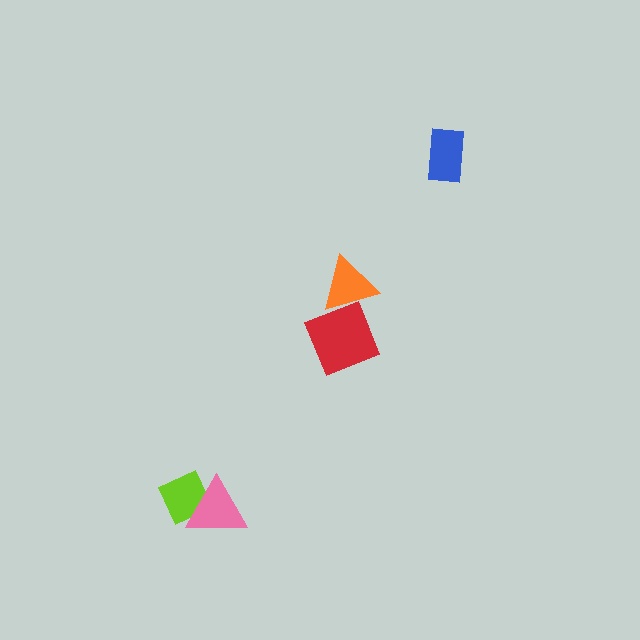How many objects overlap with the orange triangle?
1 object overlaps with the orange triangle.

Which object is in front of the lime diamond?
The pink triangle is in front of the lime diamond.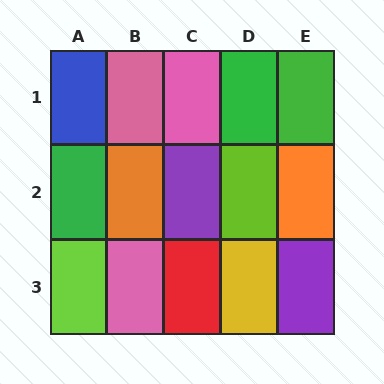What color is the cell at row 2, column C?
Purple.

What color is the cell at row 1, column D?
Green.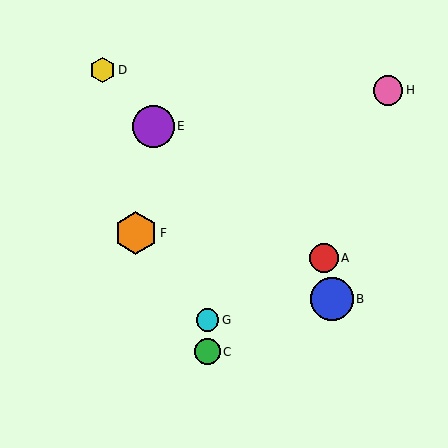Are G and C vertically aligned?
Yes, both are at x≈208.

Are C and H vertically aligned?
No, C is at x≈208 and H is at x≈388.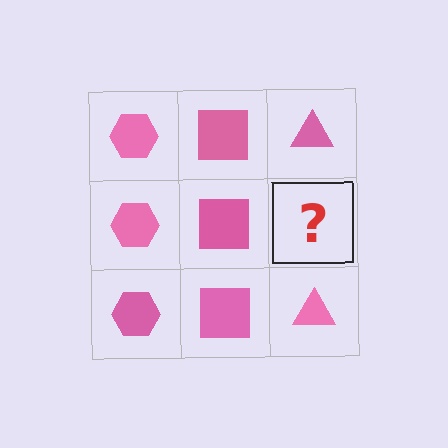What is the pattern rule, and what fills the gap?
The rule is that each column has a consistent shape. The gap should be filled with a pink triangle.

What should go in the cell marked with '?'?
The missing cell should contain a pink triangle.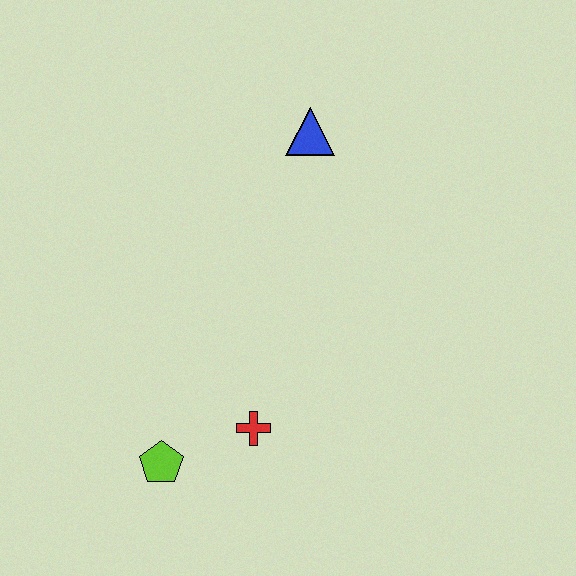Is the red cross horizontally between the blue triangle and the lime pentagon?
Yes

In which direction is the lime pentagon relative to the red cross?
The lime pentagon is to the left of the red cross.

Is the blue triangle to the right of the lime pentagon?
Yes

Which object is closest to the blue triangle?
The red cross is closest to the blue triangle.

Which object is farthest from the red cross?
The blue triangle is farthest from the red cross.